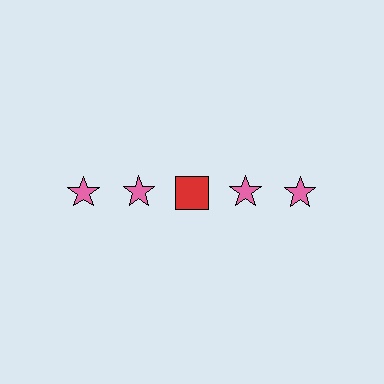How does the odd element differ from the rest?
It differs in both color (red instead of pink) and shape (square instead of star).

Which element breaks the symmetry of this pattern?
The red square in the top row, center column breaks the symmetry. All other shapes are pink stars.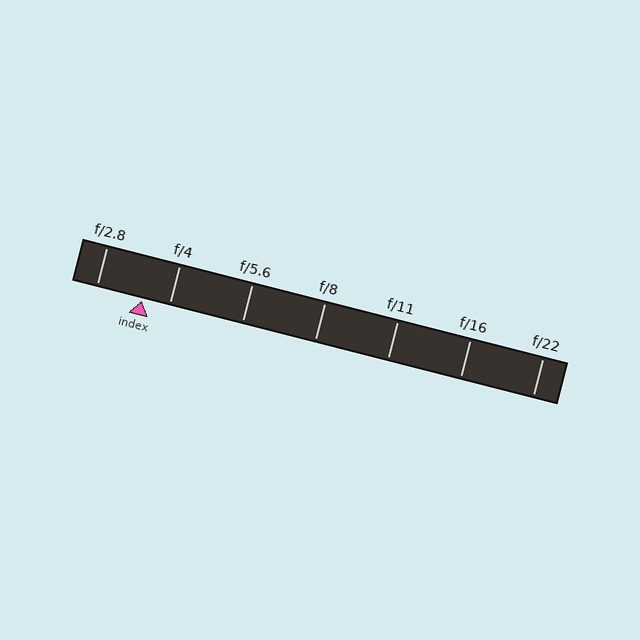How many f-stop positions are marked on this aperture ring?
There are 7 f-stop positions marked.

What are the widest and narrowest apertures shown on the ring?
The widest aperture shown is f/2.8 and the narrowest is f/22.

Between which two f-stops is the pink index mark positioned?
The index mark is between f/2.8 and f/4.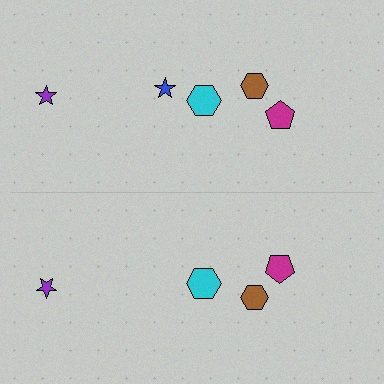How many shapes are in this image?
There are 9 shapes in this image.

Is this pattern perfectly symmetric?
No, the pattern is not perfectly symmetric. A blue star is missing from the bottom side.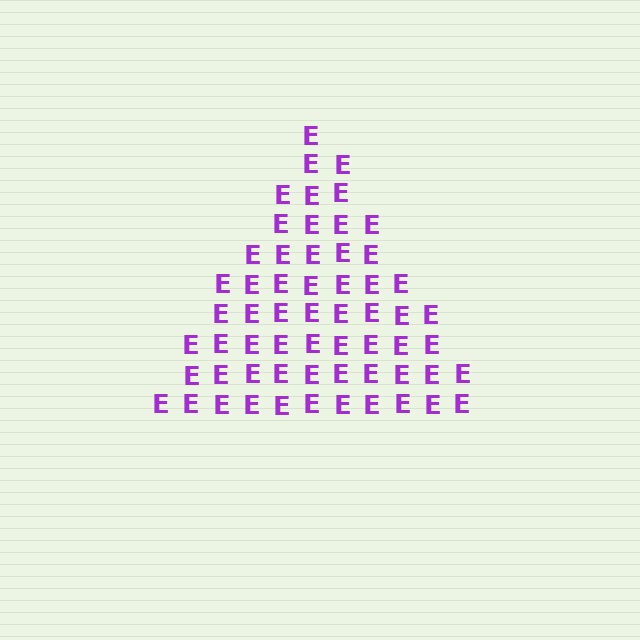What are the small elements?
The small elements are letter E's.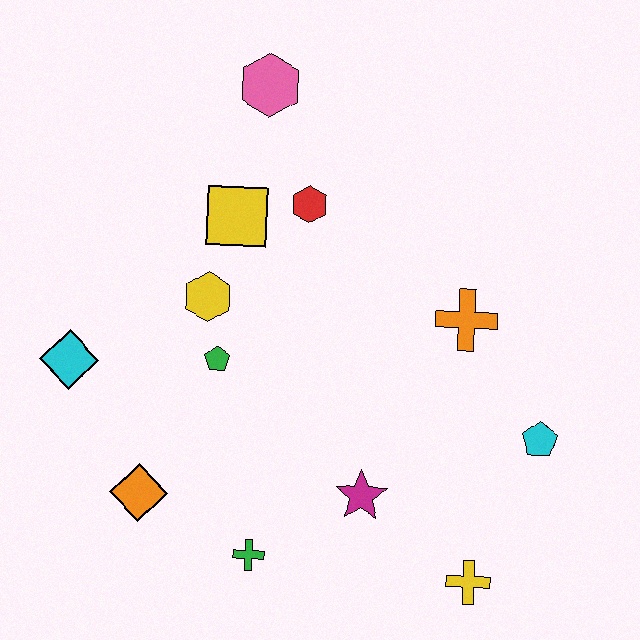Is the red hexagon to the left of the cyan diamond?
No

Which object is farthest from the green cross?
The pink hexagon is farthest from the green cross.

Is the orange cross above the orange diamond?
Yes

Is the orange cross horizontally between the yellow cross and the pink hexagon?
Yes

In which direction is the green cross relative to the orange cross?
The green cross is below the orange cross.